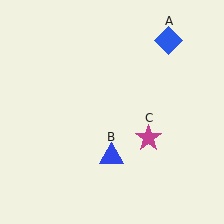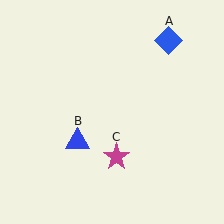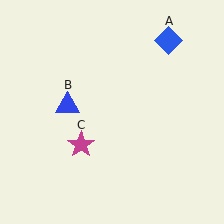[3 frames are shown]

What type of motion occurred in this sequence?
The blue triangle (object B), magenta star (object C) rotated clockwise around the center of the scene.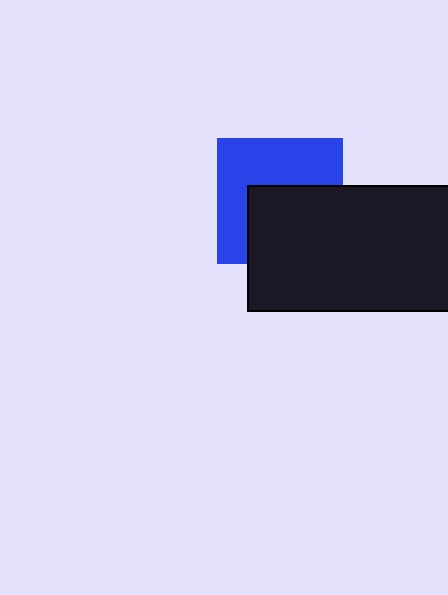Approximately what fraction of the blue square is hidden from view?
Roughly 47% of the blue square is hidden behind the black rectangle.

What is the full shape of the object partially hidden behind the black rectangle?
The partially hidden object is a blue square.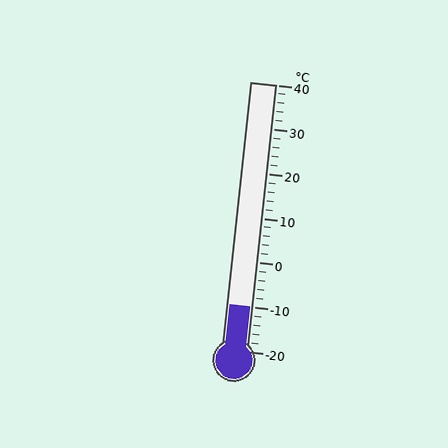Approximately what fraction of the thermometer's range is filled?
The thermometer is filled to approximately 15% of its range.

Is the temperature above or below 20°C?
The temperature is below 20°C.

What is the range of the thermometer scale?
The thermometer scale ranges from -20°C to 40°C.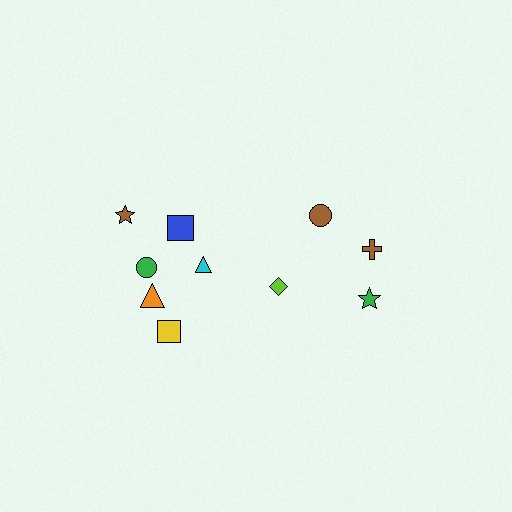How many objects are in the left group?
There are 6 objects.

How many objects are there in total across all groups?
There are 10 objects.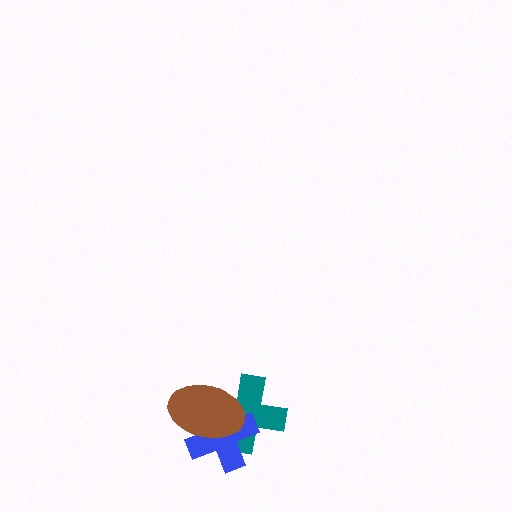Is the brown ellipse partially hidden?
No, no other shape covers it.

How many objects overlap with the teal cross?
2 objects overlap with the teal cross.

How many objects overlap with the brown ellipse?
2 objects overlap with the brown ellipse.